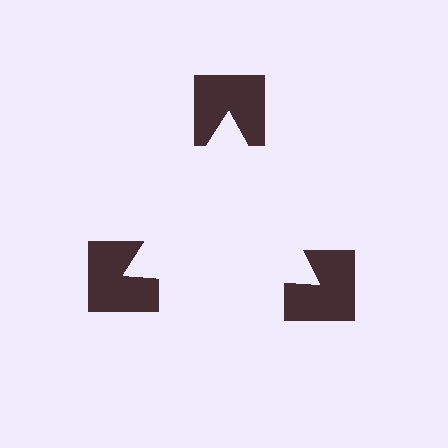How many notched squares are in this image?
There are 3 — one at each vertex of the illusory triangle.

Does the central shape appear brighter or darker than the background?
It typically appears slightly brighter than the background, even though no actual brightness change is drawn.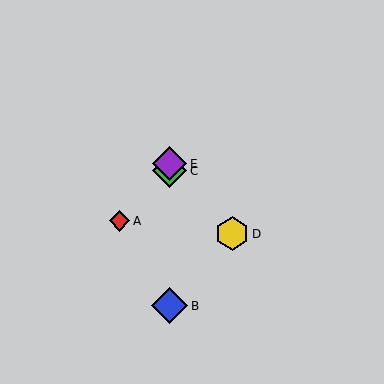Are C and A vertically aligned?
No, C is at x≈170 and A is at x≈120.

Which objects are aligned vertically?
Objects B, C, E are aligned vertically.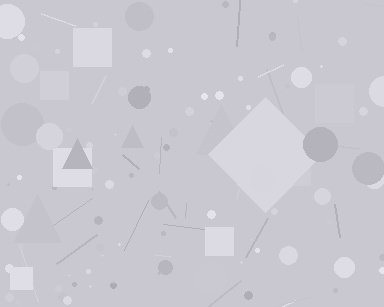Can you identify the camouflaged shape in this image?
The camouflaged shape is a diamond.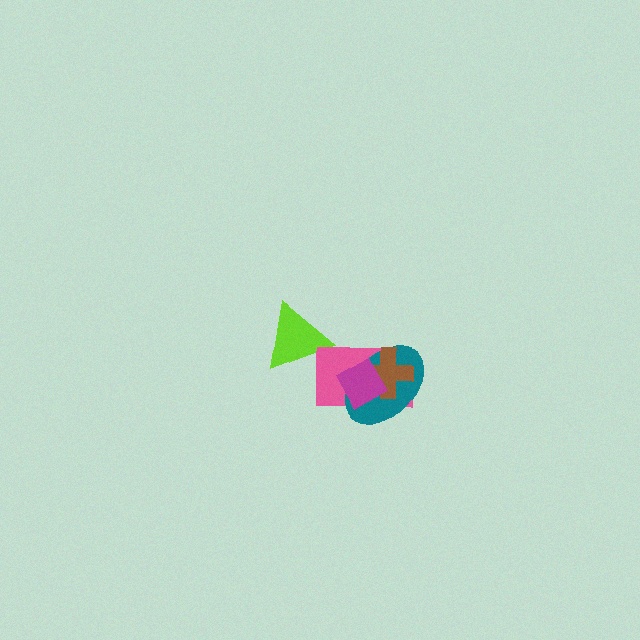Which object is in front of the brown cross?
The magenta diamond is in front of the brown cross.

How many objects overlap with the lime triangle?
1 object overlaps with the lime triangle.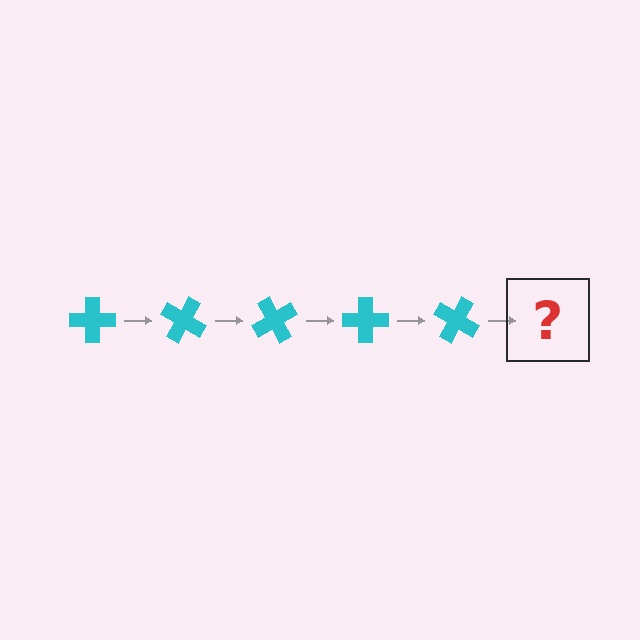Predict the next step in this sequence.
The next step is a cyan cross rotated 150 degrees.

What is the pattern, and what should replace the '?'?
The pattern is that the cross rotates 30 degrees each step. The '?' should be a cyan cross rotated 150 degrees.